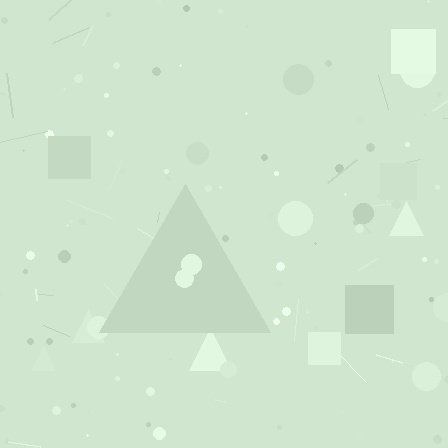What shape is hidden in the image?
A triangle is hidden in the image.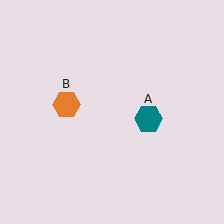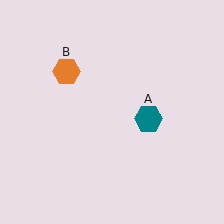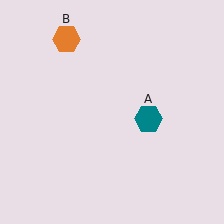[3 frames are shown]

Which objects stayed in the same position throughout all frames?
Teal hexagon (object A) remained stationary.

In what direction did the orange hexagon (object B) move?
The orange hexagon (object B) moved up.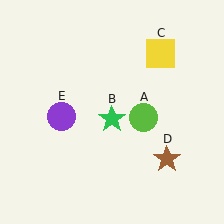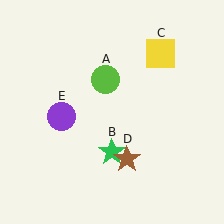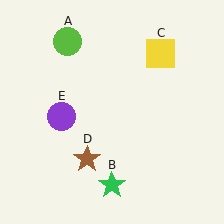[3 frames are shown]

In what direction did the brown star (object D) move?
The brown star (object D) moved left.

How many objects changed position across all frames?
3 objects changed position: lime circle (object A), green star (object B), brown star (object D).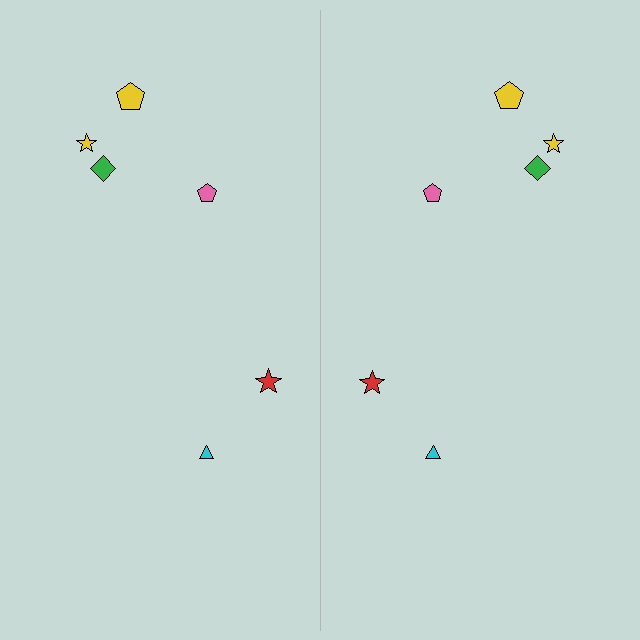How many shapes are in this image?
There are 12 shapes in this image.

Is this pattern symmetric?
Yes, this pattern has bilateral (reflection) symmetry.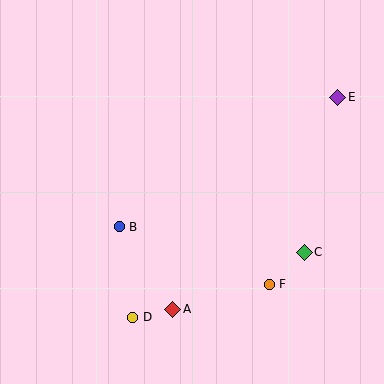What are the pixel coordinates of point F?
Point F is at (269, 284).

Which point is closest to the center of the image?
Point B at (119, 227) is closest to the center.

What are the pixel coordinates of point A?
Point A is at (173, 309).